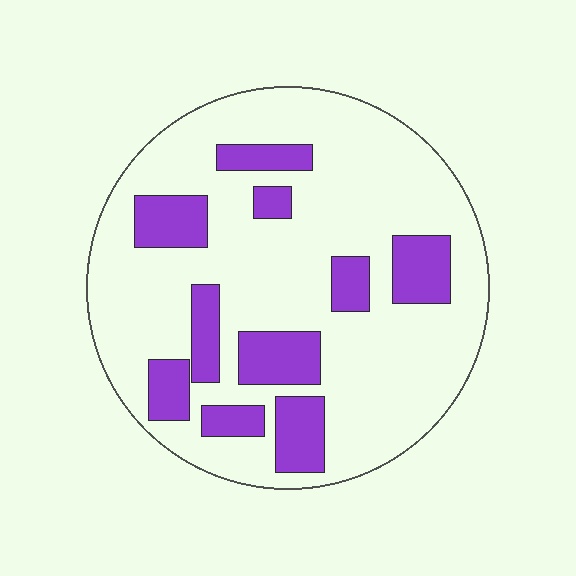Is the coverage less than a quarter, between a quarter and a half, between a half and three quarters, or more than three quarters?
Less than a quarter.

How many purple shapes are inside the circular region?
10.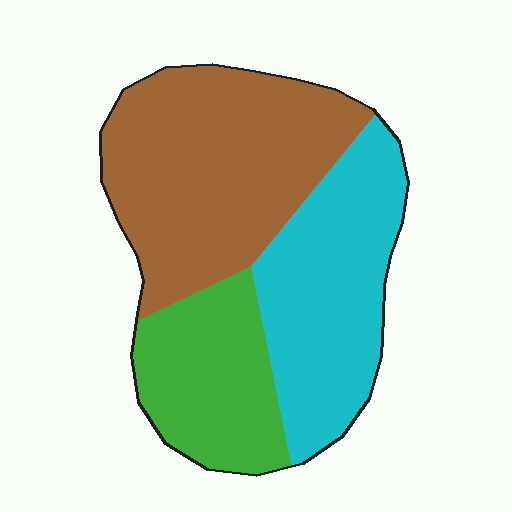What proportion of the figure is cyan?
Cyan takes up between a sixth and a third of the figure.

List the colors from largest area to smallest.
From largest to smallest: brown, cyan, green.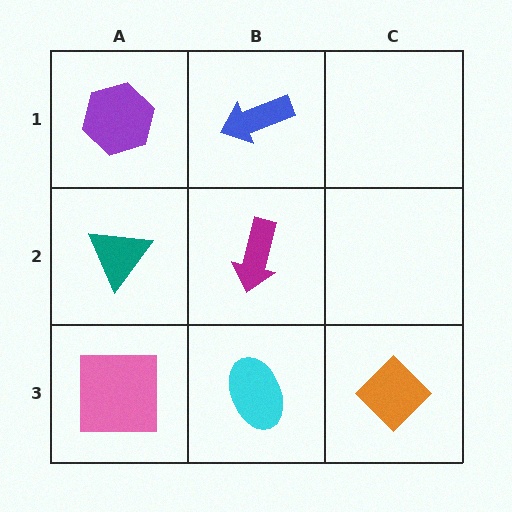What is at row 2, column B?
A magenta arrow.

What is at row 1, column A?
A purple hexagon.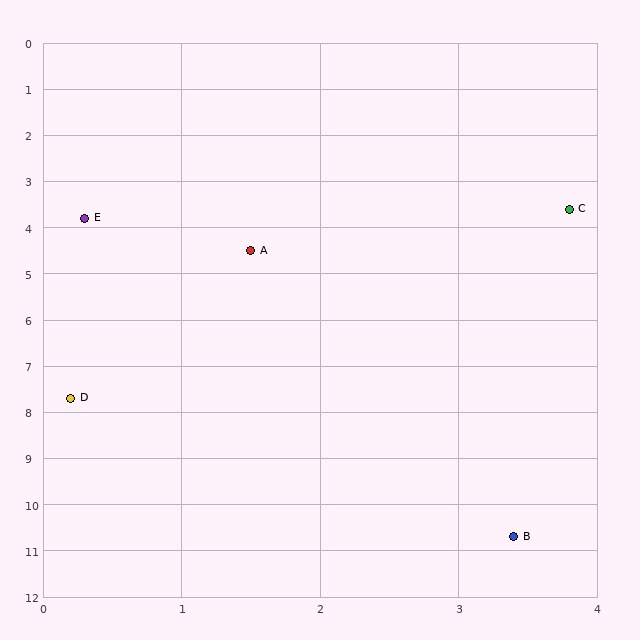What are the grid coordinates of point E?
Point E is at approximately (0.3, 3.8).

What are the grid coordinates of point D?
Point D is at approximately (0.2, 7.7).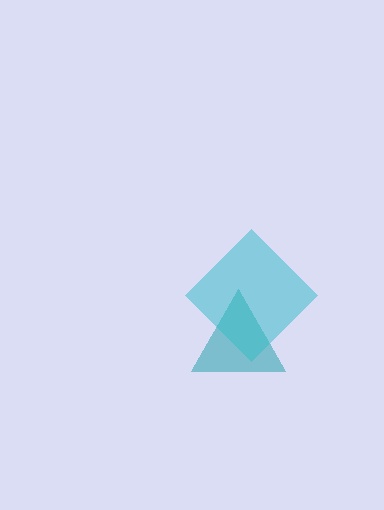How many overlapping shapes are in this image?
There are 2 overlapping shapes in the image.